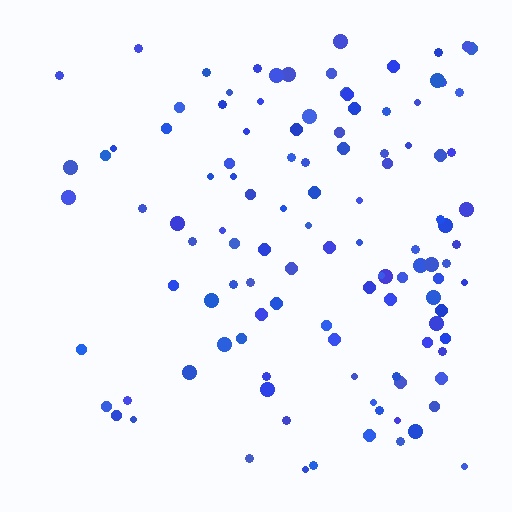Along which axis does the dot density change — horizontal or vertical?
Horizontal.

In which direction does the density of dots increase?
From left to right, with the right side densest.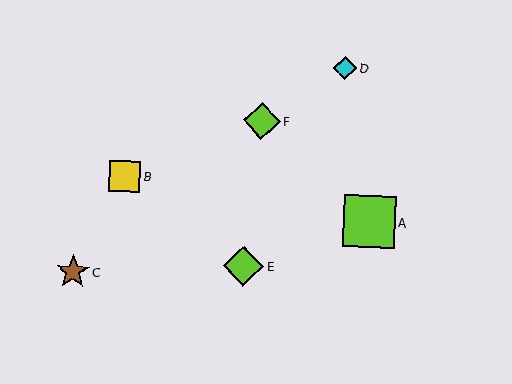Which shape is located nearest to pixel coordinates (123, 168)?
The yellow square (labeled B) at (125, 176) is nearest to that location.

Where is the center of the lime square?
The center of the lime square is at (369, 222).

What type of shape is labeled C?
Shape C is a brown star.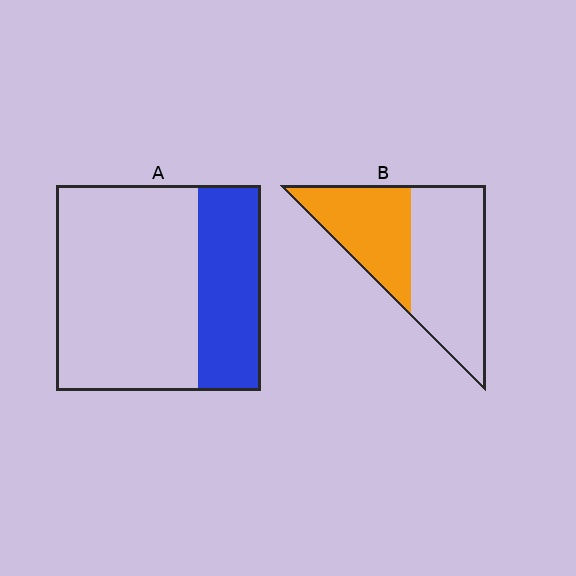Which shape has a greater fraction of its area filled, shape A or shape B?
Shape B.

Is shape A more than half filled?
No.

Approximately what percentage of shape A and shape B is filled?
A is approximately 30% and B is approximately 40%.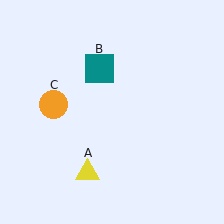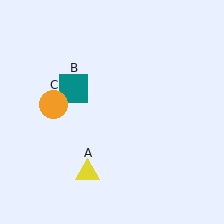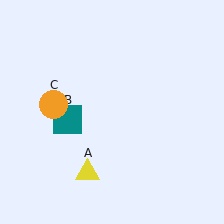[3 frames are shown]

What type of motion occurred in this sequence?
The teal square (object B) rotated counterclockwise around the center of the scene.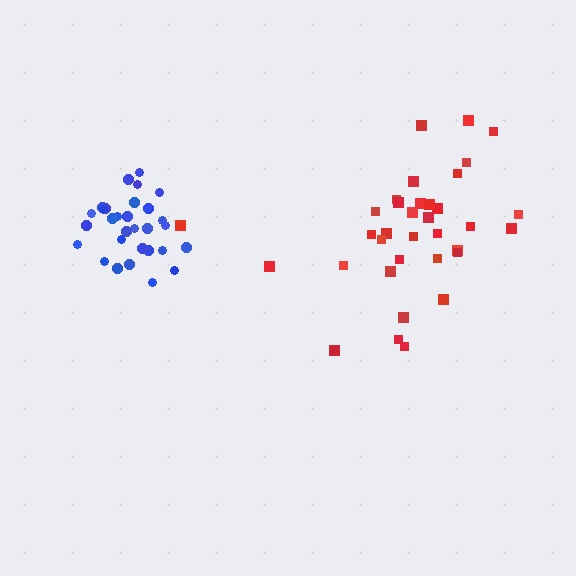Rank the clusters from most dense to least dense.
blue, red.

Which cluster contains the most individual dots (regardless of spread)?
Red (35).